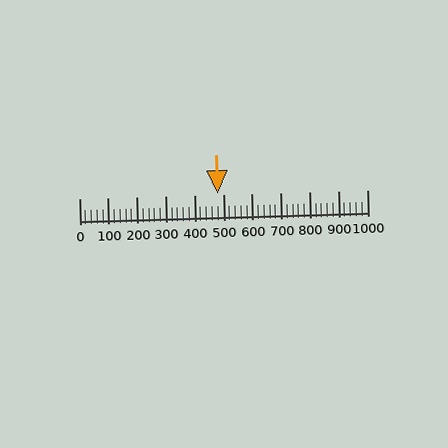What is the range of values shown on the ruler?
The ruler shows values from 0 to 1000.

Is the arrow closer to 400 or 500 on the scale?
The arrow is closer to 500.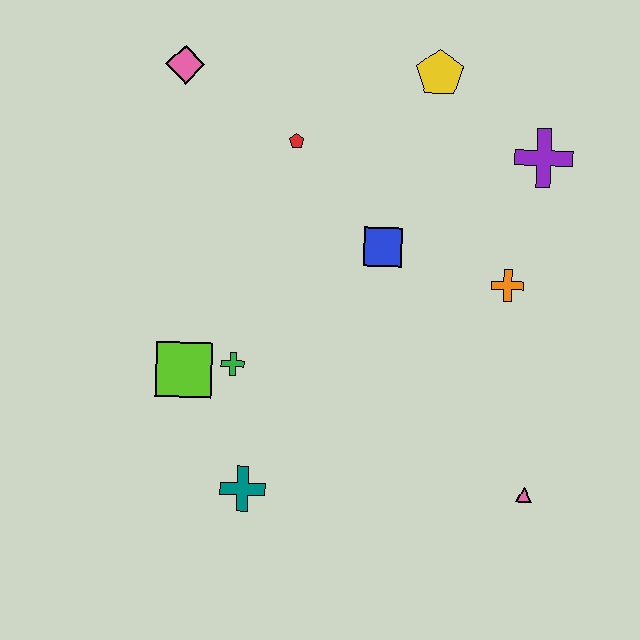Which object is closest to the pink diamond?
The red pentagon is closest to the pink diamond.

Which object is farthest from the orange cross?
The pink diamond is farthest from the orange cross.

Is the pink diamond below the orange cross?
No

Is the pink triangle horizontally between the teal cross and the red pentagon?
No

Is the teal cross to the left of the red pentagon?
Yes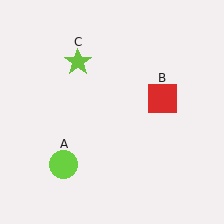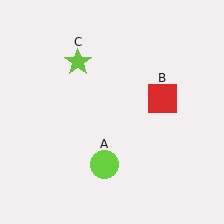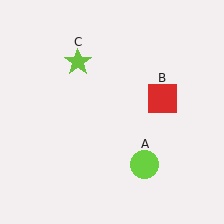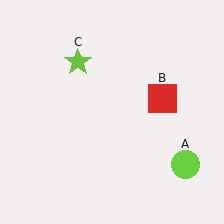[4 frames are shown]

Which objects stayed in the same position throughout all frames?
Red square (object B) and lime star (object C) remained stationary.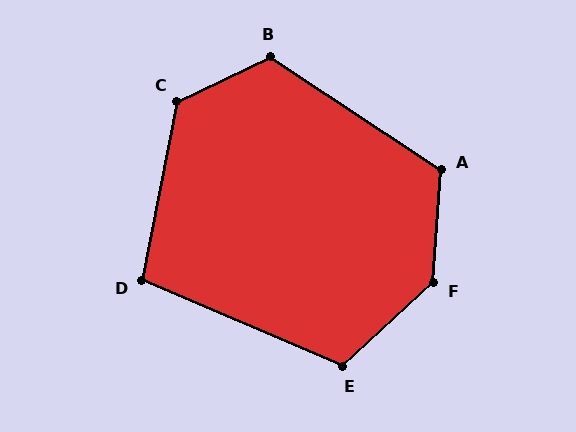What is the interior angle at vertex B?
Approximately 121 degrees (obtuse).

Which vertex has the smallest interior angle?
D, at approximately 102 degrees.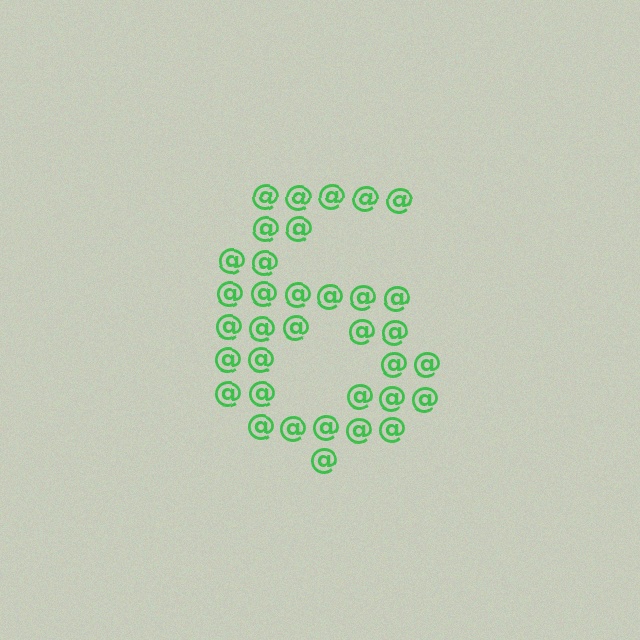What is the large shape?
The large shape is the digit 6.